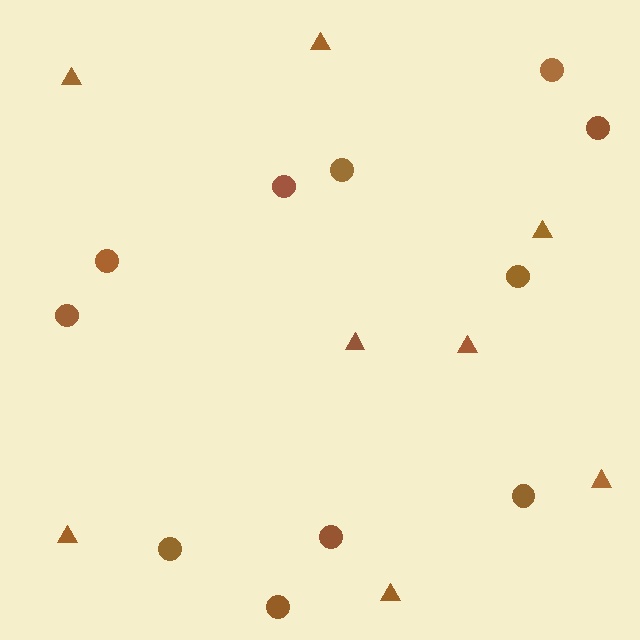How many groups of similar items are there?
There are 2 groups: one group of circles (11) and one group of triangles (8).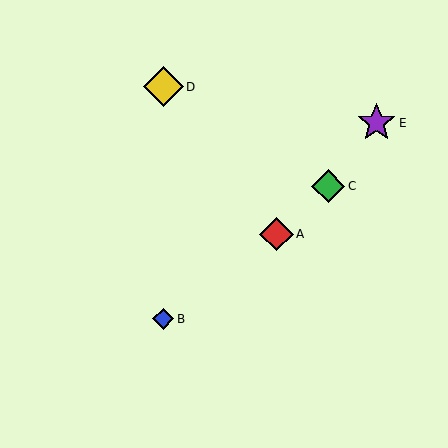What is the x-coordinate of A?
Object A is at x≈276.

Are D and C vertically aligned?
No, D is at x≈163 and C is at x≈328.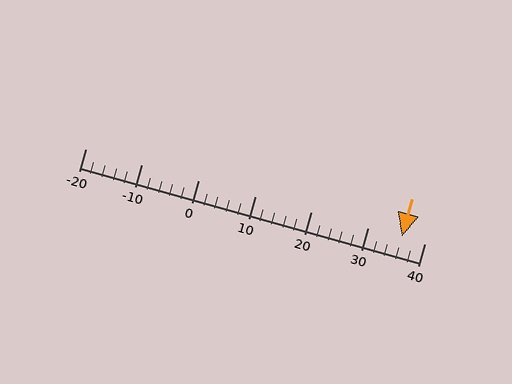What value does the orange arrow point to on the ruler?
The orange arrow points to approximately 36.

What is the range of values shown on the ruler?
The ruler shows values from -20 to 40.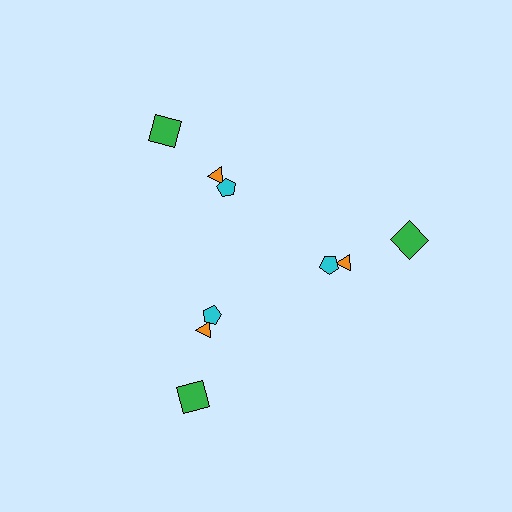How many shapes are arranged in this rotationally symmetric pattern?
There are 9 shapes, arranged in 3 groups of 3.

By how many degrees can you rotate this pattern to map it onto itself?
The pattern maps onto itself every 120 degrees of rotation.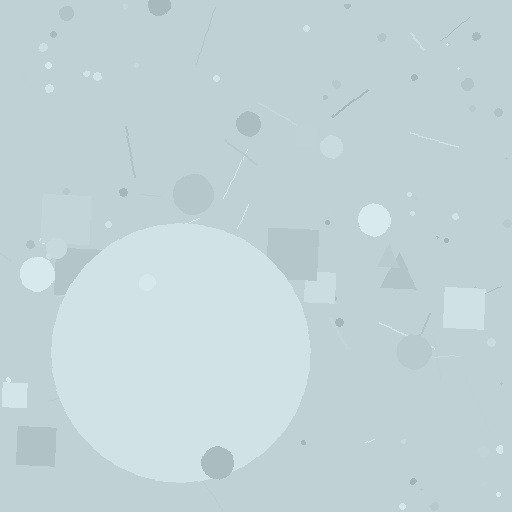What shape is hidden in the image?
A circle is hidden in the image.